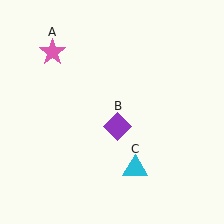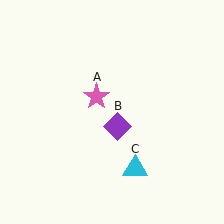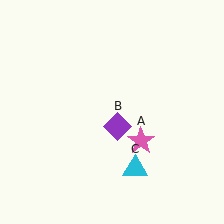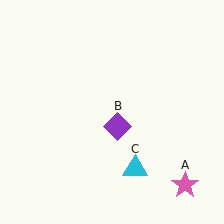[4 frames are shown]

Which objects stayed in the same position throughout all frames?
Purple diamond (object B) and cyan triangle (object C) remained stationary.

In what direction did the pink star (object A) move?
The pink star (object A) moved down and to the right.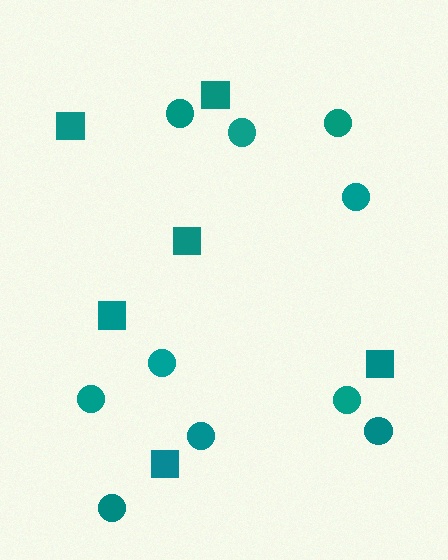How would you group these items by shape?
There are 2 groups: one group of squares (6) and one group of circles (10).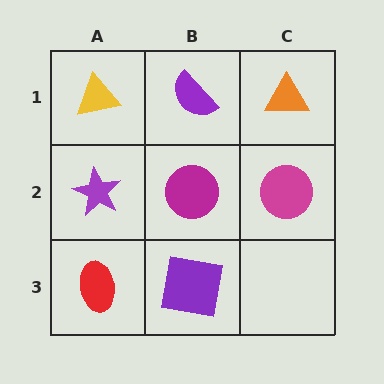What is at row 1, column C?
An orange triangle.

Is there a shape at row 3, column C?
No, that cell is empty.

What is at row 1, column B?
A purple semicircle.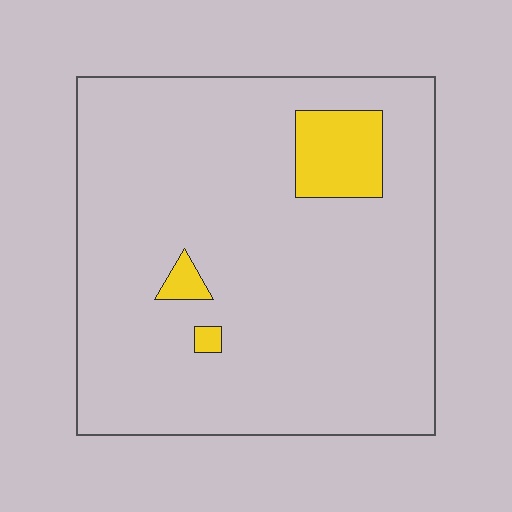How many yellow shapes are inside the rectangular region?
3.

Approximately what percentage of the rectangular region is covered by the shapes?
Approximately 10%.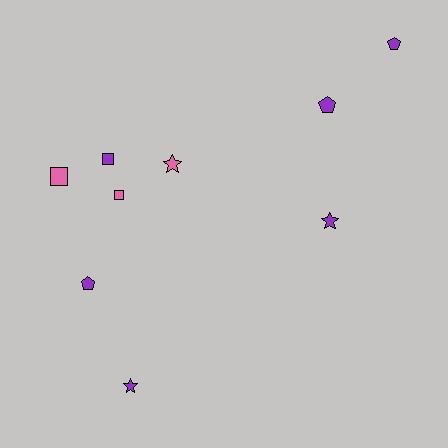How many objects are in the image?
There are 9 objects.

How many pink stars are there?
There is 1 pink star.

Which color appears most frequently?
Purple, with 6 objects.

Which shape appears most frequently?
Pentagon, with 3 objects.